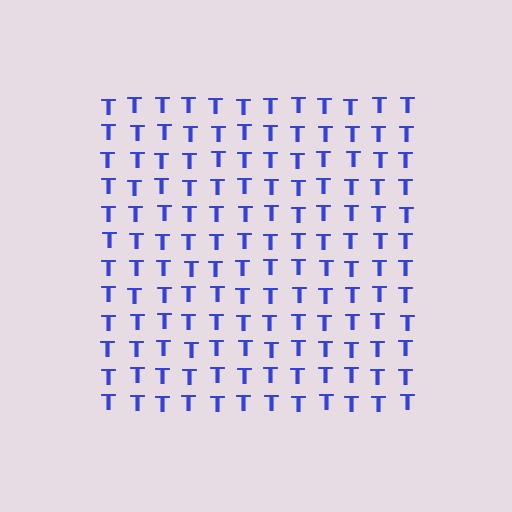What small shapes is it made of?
It is made of small letter T's.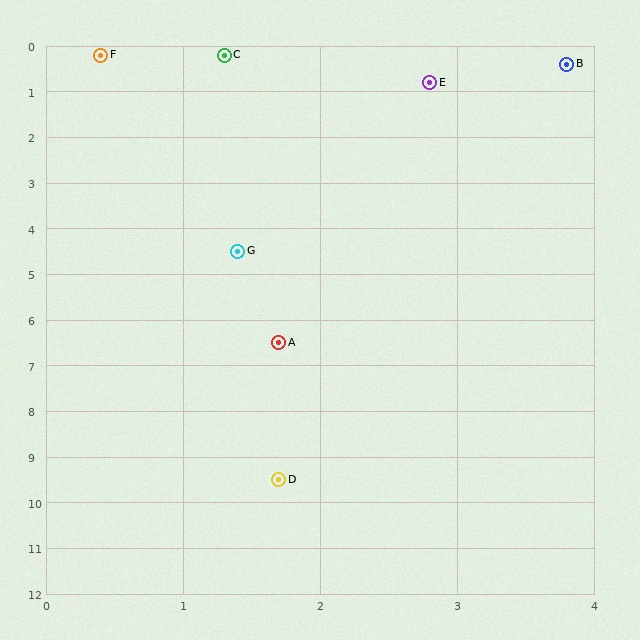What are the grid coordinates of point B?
Point B is at approximately (3.8, 0.4).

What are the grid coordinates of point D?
Point D is at approximately (1.7, 9.5).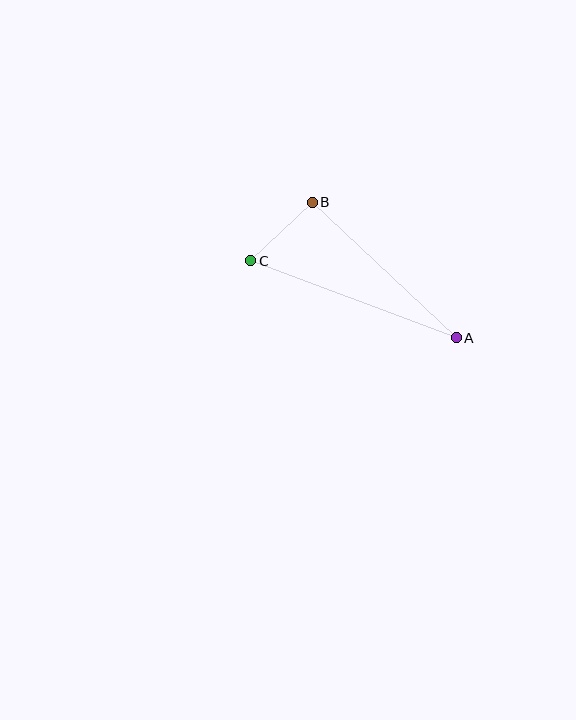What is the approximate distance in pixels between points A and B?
The distance between A and B is approximately 197 pixels.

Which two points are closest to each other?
Points B and C are closest to each other.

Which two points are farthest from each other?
Points A and C are farthest from each other.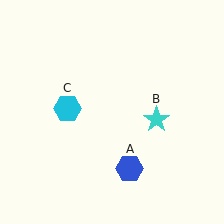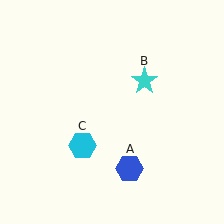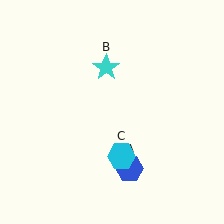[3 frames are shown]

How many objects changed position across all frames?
2 objects changed position: cyan star (object B), cyan hexagon (object C).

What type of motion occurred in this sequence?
The cyan star (object B), cyan hexagon (object C) rotated counterclockwise around the center of the scene.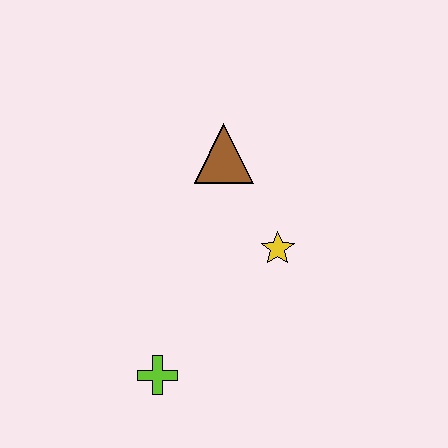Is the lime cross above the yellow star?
No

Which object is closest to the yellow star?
The brown triangle is closest to the yellow star.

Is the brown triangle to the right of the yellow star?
No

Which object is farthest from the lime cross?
The brown triangle is farthest from the lime cross.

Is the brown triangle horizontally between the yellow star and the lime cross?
Yes